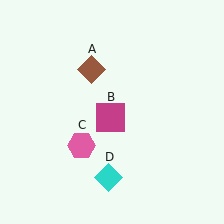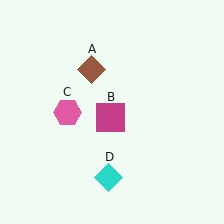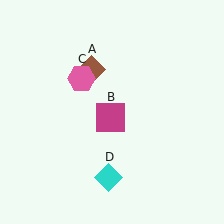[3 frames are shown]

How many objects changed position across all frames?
1 object changed position: pink hexagon (object C).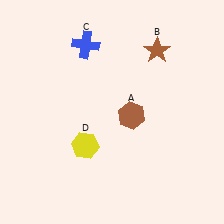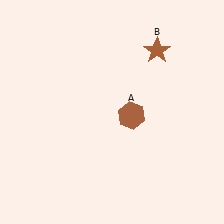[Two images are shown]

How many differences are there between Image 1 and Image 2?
There are 2 differences between the two images.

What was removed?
The yellow hexagon (D), the blue cross (C) were removed in Image 2.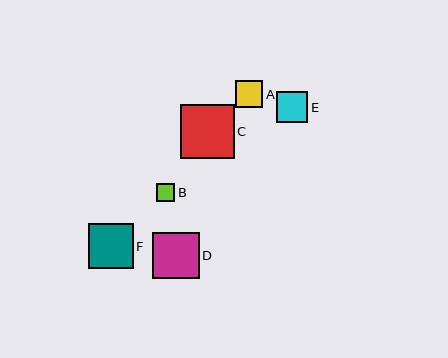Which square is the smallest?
Square B is the smallest with a size of approximately 18 pixels.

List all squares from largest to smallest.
From largest to smallest: C, D, F, E, A, B.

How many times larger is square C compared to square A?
Square C is approximately 2.0 times the size of square A.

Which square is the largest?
Square C is the largest with a size of approximately 53 pixels.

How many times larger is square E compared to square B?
Square E is approximately 1.7 times the size of square B.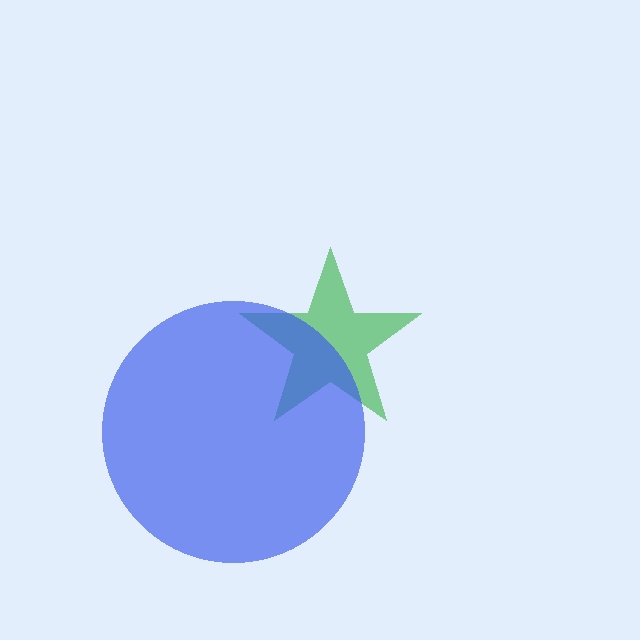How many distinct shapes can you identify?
There are 2 distinct shapes: a green star, a blue circle.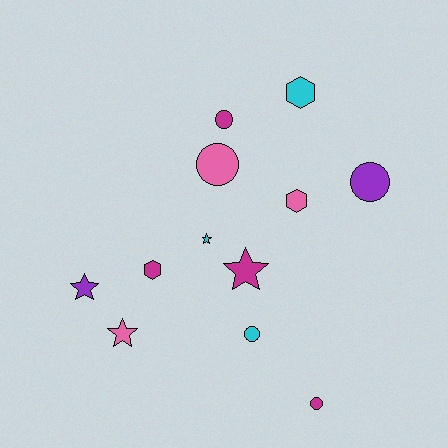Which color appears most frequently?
Magenta, with 4 objects.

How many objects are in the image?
There are 12 objects.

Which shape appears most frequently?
Circle, with 5 objects.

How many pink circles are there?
There is 1 pink circle.